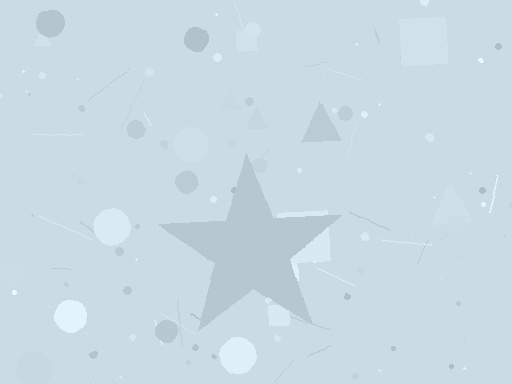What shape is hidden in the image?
A star is hidden in the image.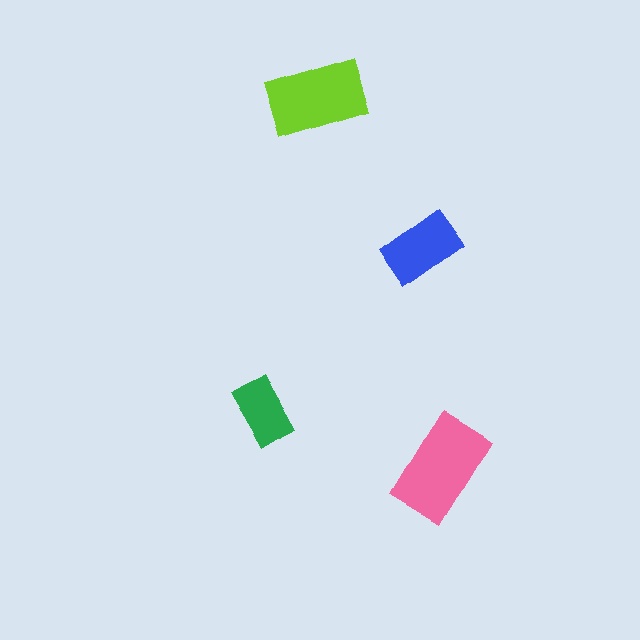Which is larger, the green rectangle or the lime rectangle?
The lime one.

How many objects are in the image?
There are 4 objects in the image.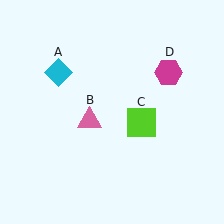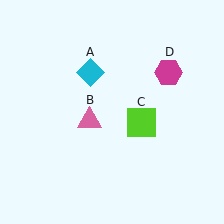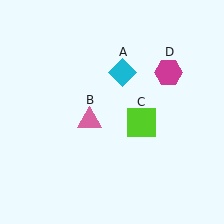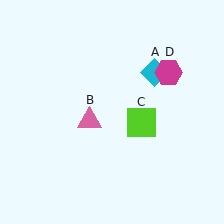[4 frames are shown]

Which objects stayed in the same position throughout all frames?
Pink triangle (object B) and lime square (object C) and magenta hexagon (object D) remained stationary.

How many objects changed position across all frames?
1 object changed position: cyan diamond (object A).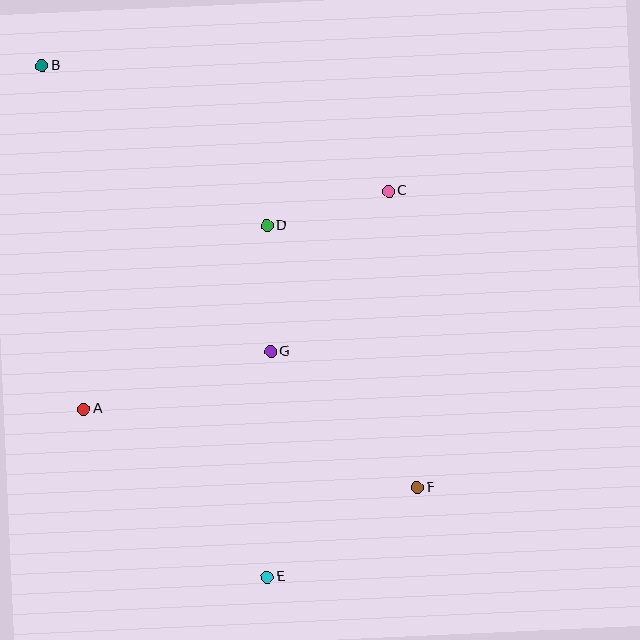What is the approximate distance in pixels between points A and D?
The distance between A and D is approximately 260 pixels.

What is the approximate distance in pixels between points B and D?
The distance between B and D is approximately 276 pixels.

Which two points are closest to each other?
Points D and G are closest to each other.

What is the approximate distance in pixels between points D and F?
The distance between D and F is approximately 302 pixels.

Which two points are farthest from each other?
Points B and F are farthest from each other.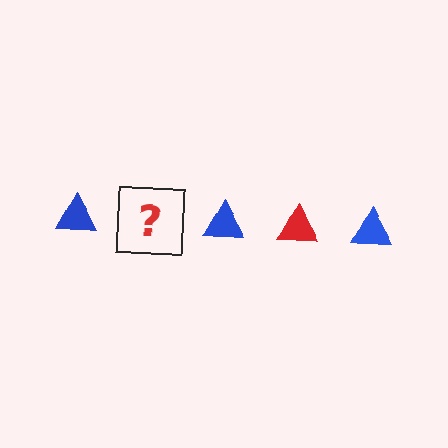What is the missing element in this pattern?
The missing element is a red triangle.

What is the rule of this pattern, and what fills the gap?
The rule is that the pattern cycles through blue, red triangles. The gap should be filled with a red triangle.